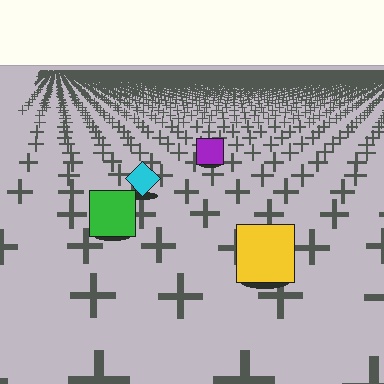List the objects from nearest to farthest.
From nearest to farthest: the yellow square, the green square, the cyan diamond, the purple square.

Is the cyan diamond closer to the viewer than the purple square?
Yes. The cyan diamond is closer — you can tell from the texture gradient: the ground texture is coarser near it.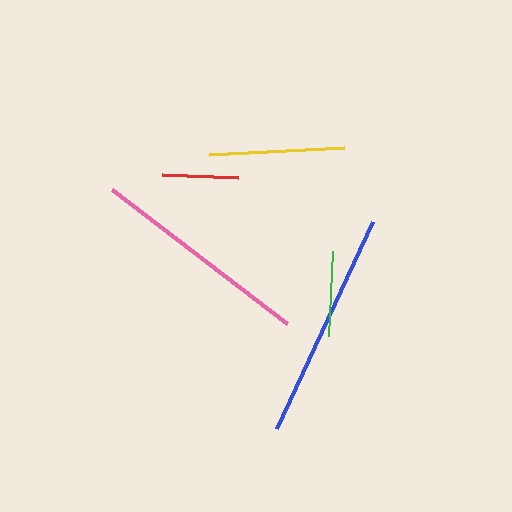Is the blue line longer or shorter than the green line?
The blue line is longer than the green line.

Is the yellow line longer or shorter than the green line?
The yellow line is longer than the green line.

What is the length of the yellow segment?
The yellow segment is approximately 135 pixels long.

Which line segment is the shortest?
The red line is the shortest at approximately 76 pixels.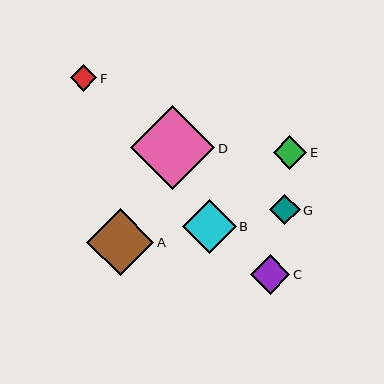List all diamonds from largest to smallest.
From largest to smallest: D, A, B, C, E, G, F.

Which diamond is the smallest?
Diamond F is the smallest with a size of approximately 26 pixels.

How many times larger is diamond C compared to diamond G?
Diamond C is approximately 1.3 times the size of diamond G.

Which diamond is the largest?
Diamond D is the largest with a size of approximately 84 pixels.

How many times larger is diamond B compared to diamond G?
Diamond B is approximately 1.8 times the size of diamond G.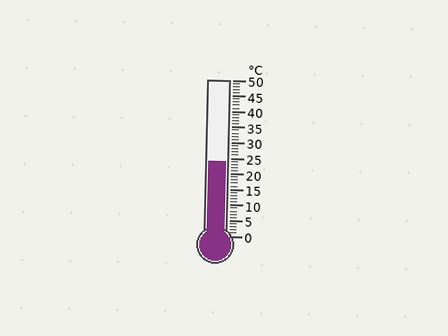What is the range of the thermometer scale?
The thermometer scale ranges from 0°C to 50°C.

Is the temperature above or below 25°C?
The temperature is below 25°C.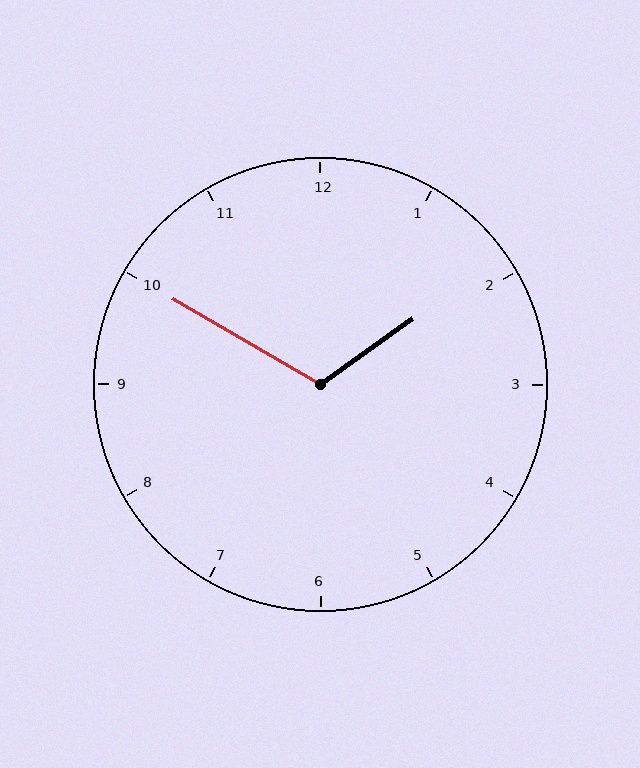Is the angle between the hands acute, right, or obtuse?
It is obtuse.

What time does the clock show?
1:50.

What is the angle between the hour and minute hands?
Approximately 115 degrees.